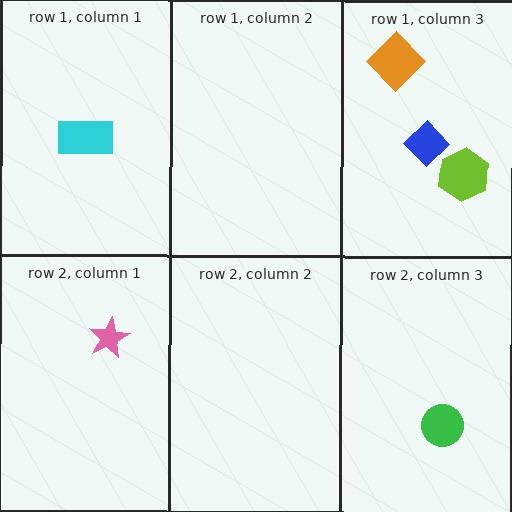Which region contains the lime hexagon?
The row 1, column 3 region.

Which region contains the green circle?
The row 2, column 3 region.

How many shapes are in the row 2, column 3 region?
1.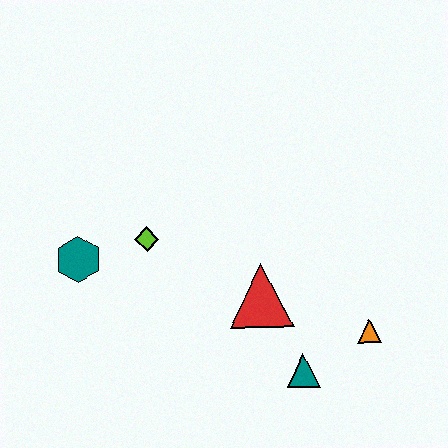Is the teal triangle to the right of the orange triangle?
No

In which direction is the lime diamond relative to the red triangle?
The lime diamond is to the left of the red triangle.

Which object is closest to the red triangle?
The teal triangle is closest to the red triangle.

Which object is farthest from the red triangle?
The teal hexagon is farthest from the red triangle.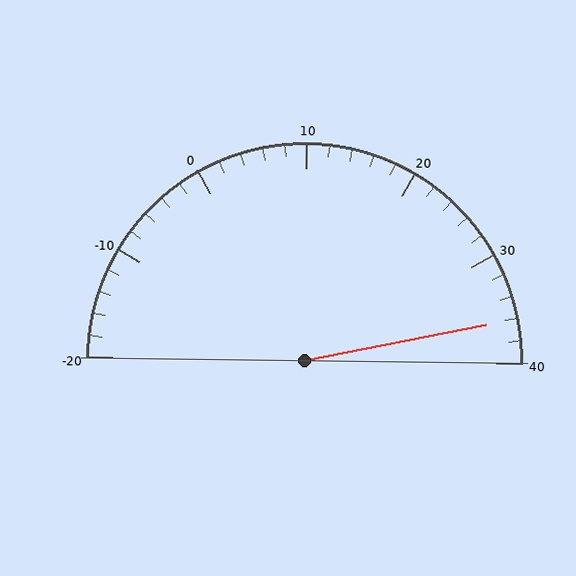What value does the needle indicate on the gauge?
The needle indicates approximately 36.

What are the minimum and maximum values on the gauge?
The gauge ranges from -20 to 40.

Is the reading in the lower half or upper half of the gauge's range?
The reading is in the upper half of the range (-20 to 40).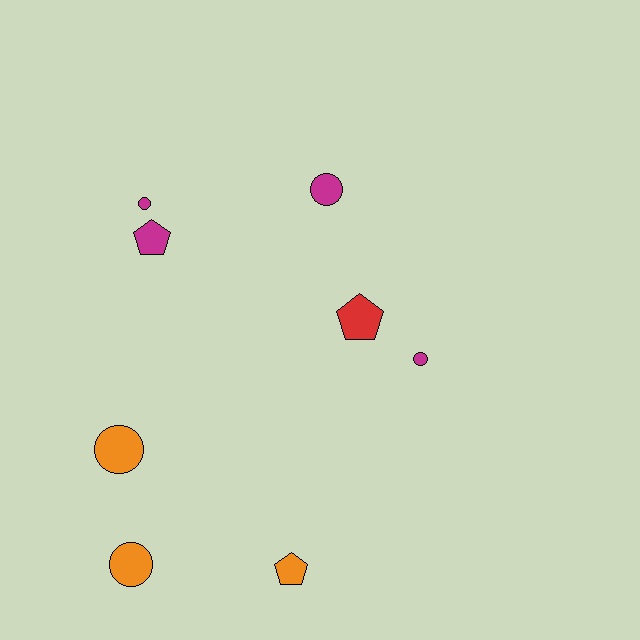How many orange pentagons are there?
There is 1 orange pentagon.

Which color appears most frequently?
Magenta, with 4 objects.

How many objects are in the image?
There are 8 objects.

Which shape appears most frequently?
Circle, with 5 objects.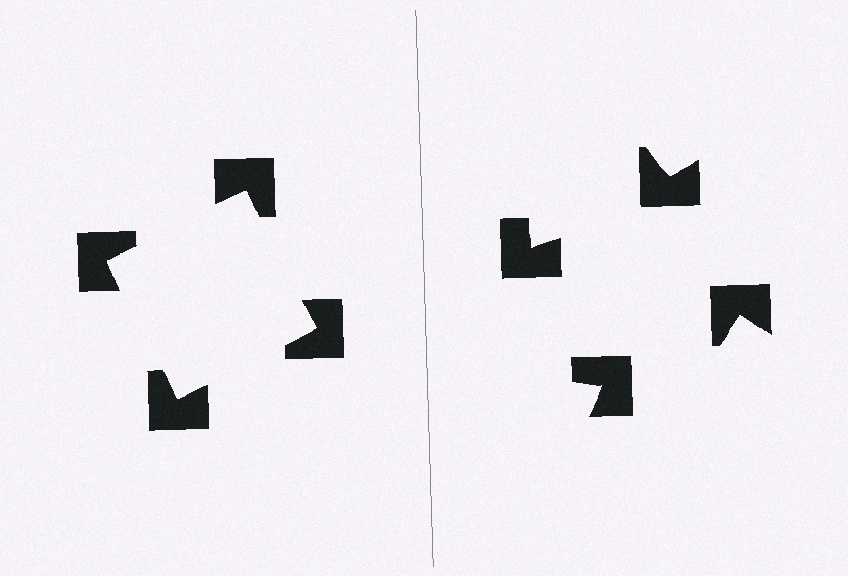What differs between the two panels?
The notched squares are positioned identically on both sides; only the wedge orientations differ. On the left they align to a square; on the right they are misaligned.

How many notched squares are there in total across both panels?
8 — 4 on each side.